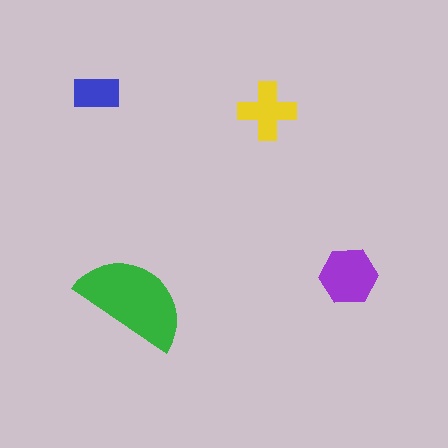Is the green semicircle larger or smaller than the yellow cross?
Larger.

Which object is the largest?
The green semicircle.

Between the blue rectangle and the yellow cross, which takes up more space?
The yellow cross.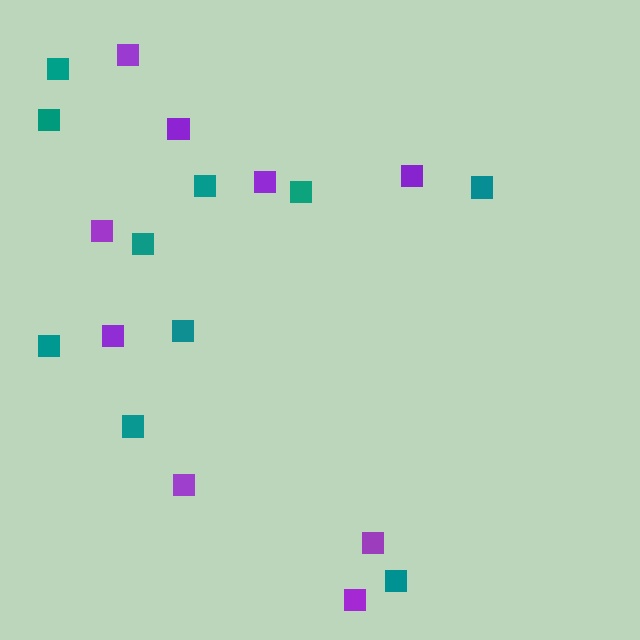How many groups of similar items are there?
There are 2 groups: one group of purple squares (9) and one group of teal squares (10).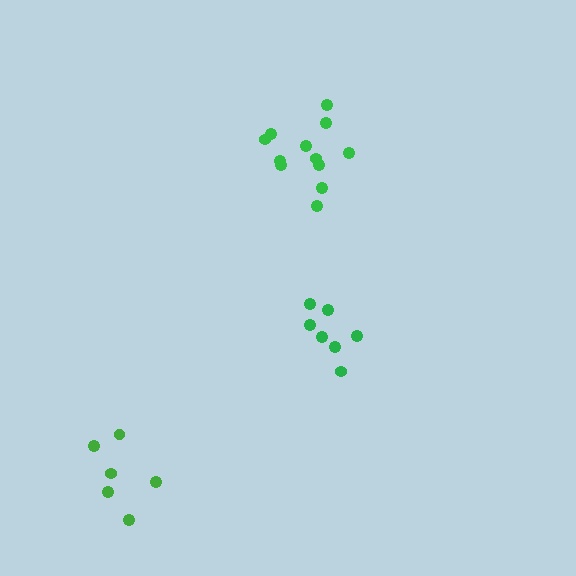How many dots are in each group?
Group 1: 7 dots, Group 2: 12 dots, Group 3: 6 dots (25 total).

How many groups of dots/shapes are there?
There are 3 groups.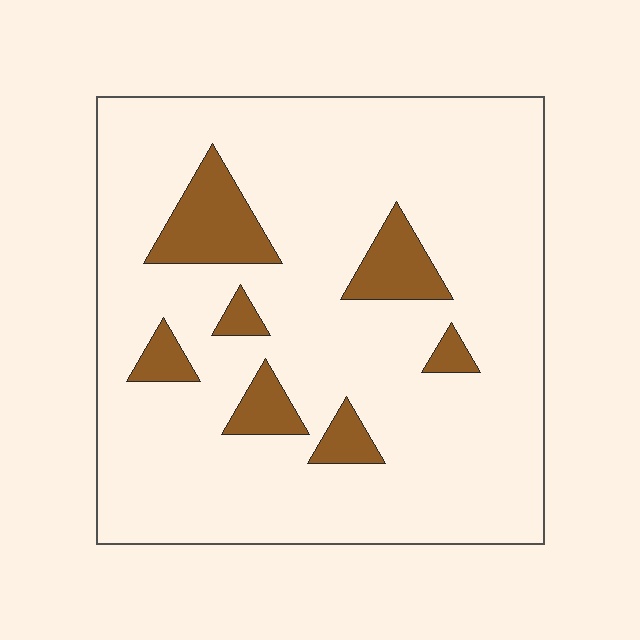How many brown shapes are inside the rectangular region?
7.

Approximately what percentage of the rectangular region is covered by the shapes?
Approximately 15%.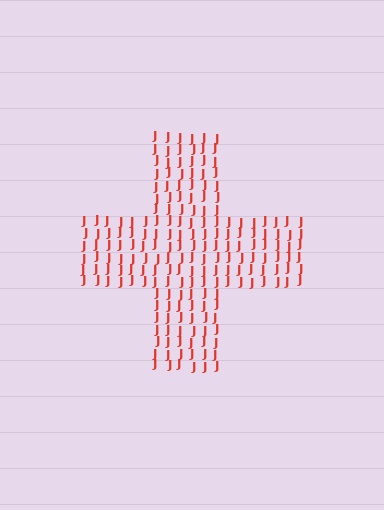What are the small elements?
The small elements are letter J's.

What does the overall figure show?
The overall figure shows a cross.